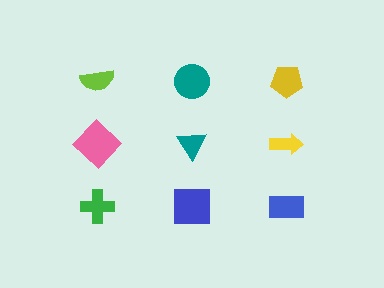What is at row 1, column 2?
A teal circle.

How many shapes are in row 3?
3 shapes.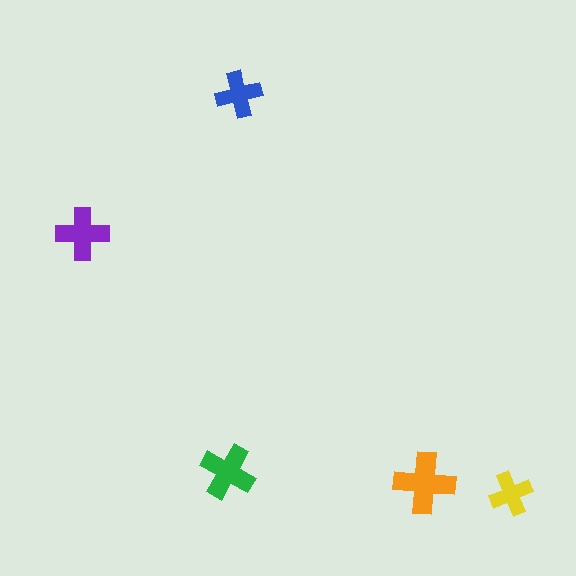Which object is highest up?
The blue cross is topmost.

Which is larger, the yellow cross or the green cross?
The green one.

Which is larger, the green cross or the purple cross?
The green one.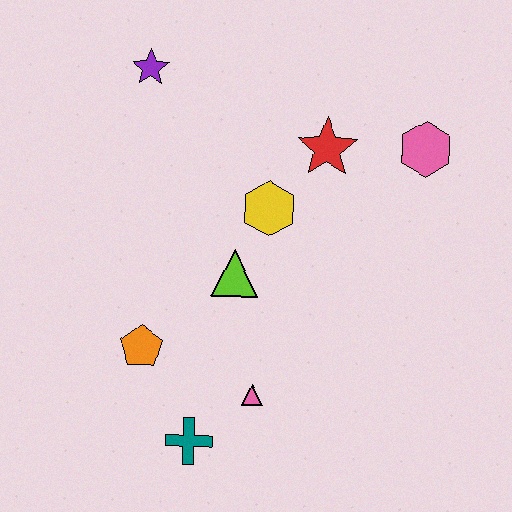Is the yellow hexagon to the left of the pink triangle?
No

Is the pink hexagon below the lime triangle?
No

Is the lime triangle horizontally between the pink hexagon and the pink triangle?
No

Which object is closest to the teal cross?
The pink triangle is closest to the teal cross.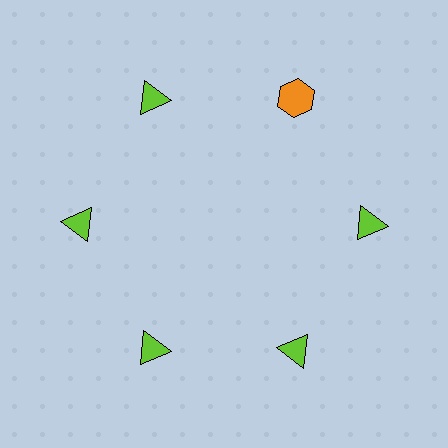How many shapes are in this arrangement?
There are 6 shapes arranged in a ring pattern.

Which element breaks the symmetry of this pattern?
The orange hexagon at roughly the 1 o'clock position breaks the symmetry. All other shapes are lime triangles.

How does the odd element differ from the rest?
It differs in both color (orange instead of lime) and shape (hexagon instead of triangle).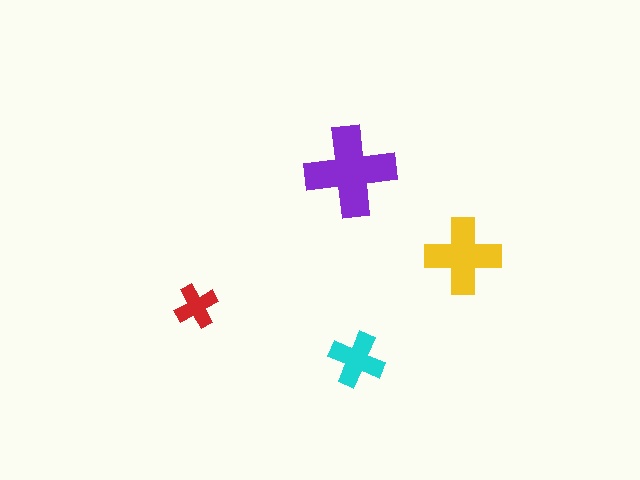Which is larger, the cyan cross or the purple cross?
The purple one.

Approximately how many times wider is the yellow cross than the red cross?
About 1.5 times wider.